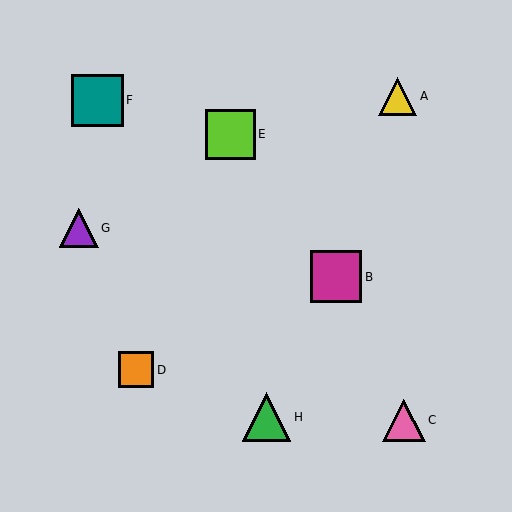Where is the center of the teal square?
The center of the teal square is at (97, 100).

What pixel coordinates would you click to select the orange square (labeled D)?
Click at (136, 370) to select the orange square D.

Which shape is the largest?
The teal square (labeled F) is the largest.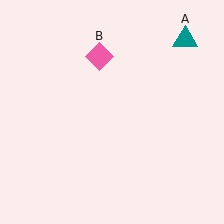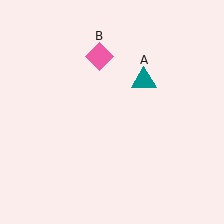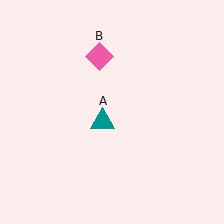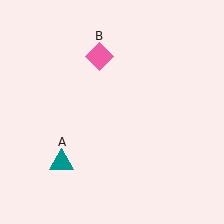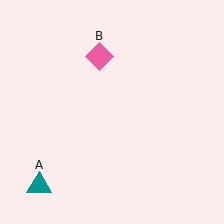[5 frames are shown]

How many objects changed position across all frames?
1 object changed position: teal triangle (object A).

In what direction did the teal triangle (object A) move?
The teal triangle (object A) moved down and to the left.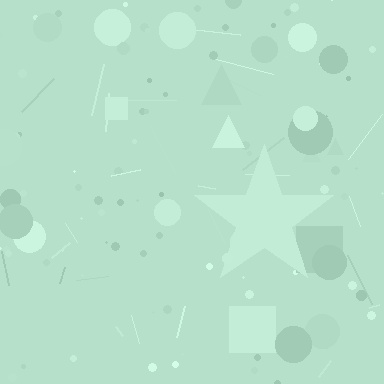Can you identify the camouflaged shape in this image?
The camouflaged shape is a star.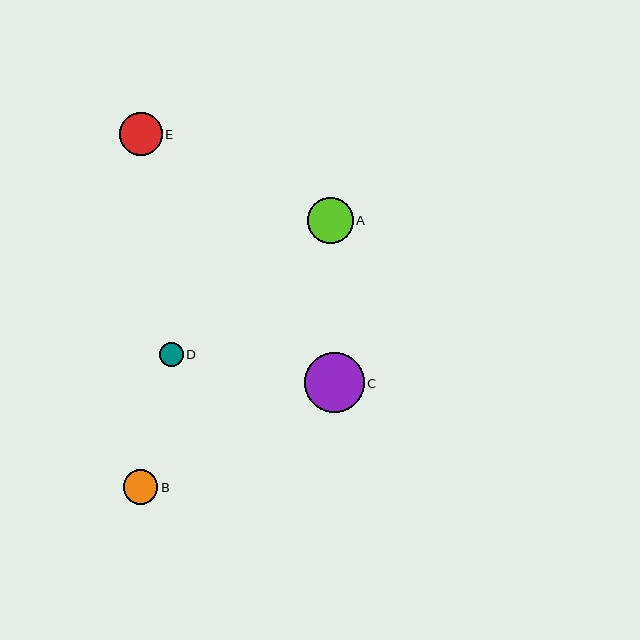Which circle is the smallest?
Circle D is the smallest with a size of approximately 23 pixels.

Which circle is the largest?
Circle C is the largest with a size of approximately 60 pixels.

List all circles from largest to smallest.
From largest to smallest: C, A, E, B, D.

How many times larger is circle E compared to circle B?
Circle E is approximately 1.3 times the size of circle B.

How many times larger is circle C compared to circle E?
Circle C is approximately 1.4 times the size of circle E.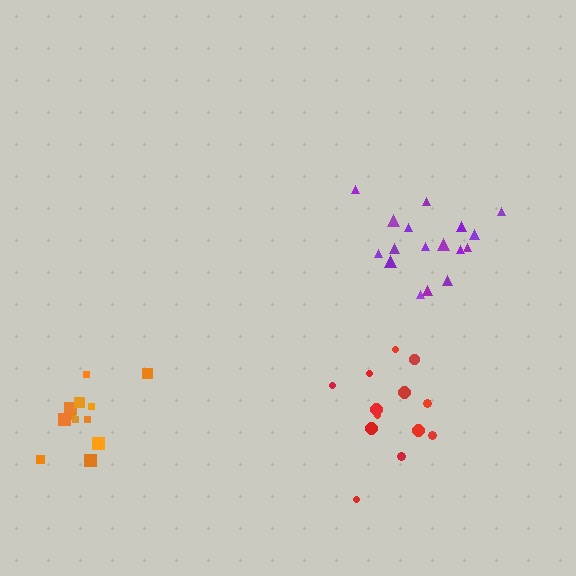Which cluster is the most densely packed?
Orange.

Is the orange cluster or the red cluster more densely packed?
Orange.